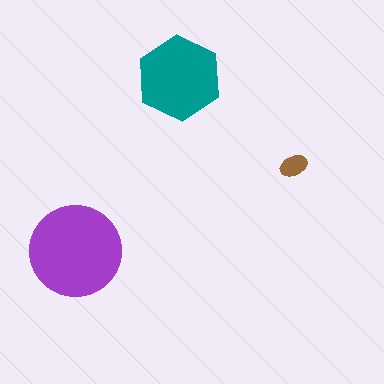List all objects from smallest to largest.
The brown ellipse, the teal hexagon, the purple circle.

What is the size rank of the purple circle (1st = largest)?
1st.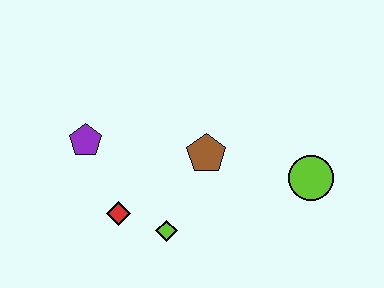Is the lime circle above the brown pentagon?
No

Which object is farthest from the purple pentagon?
The lime circle is farthest from the purple pentagon.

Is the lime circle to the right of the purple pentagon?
Yes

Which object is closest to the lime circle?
The brown pentagon is closest to the lime circle.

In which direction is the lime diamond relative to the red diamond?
The lime diamond is to the right of the red diamond.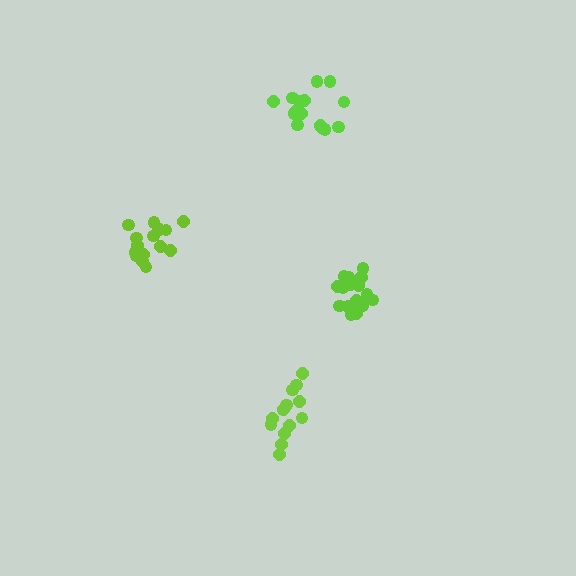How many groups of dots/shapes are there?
There are 4 groups.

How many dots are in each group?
Group 1: 15 dots, Group 2: 18 dots, Group 3: 16 dots, Group 4: 14 dots (63 total).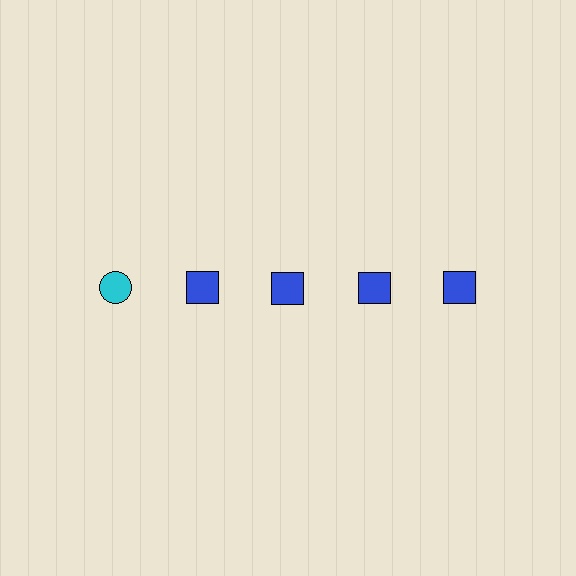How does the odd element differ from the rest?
It differs in both color (cyan instead of blue) and shape (circle instead of square).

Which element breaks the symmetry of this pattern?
The cyan circle in the top row, leftmost column breaks the symmetry. All other shapes are blue squares.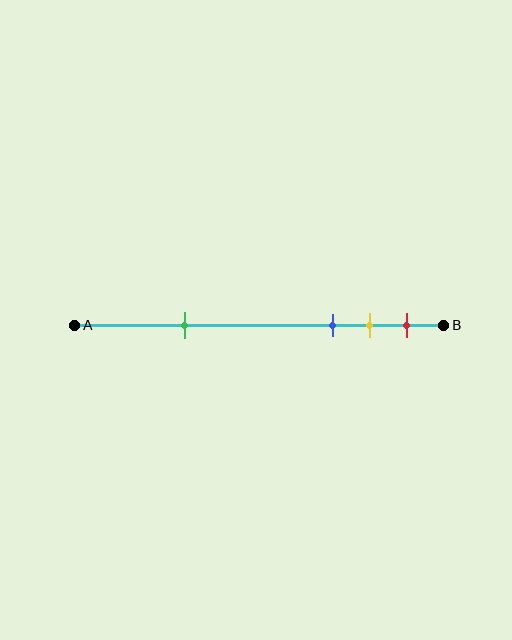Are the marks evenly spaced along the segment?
No, the marks are not evenly spaced.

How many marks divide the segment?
There are 4 marks dividing the segment.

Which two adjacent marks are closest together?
The yellow and red marks are the closest adjacent pair.